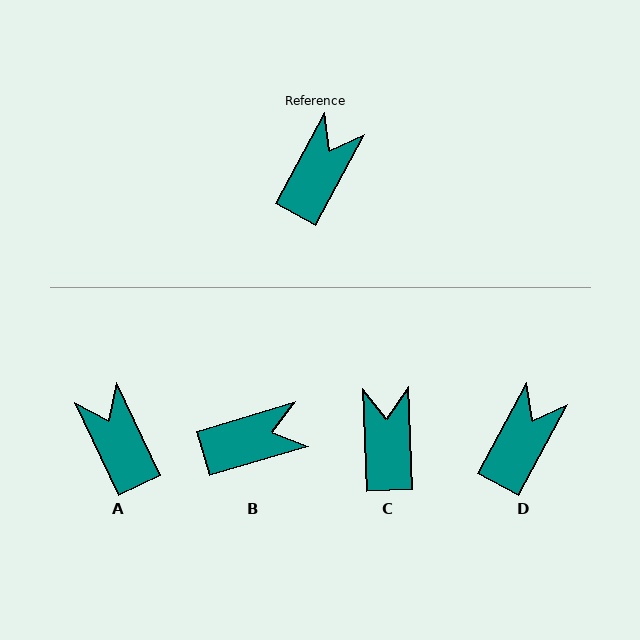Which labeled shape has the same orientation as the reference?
D.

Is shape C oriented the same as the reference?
No, it is off by about 30 degrees.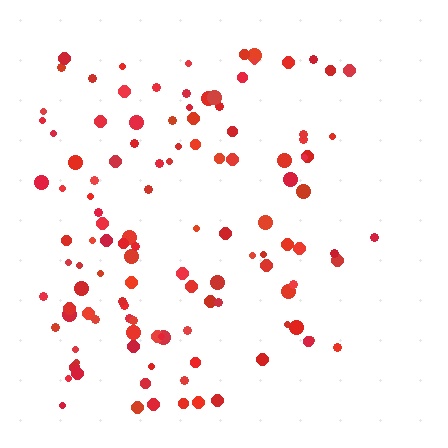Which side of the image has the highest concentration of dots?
The left.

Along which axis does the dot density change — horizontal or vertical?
Horizontal.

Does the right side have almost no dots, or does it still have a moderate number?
Still a moderate number, just noticeably fewer than the left.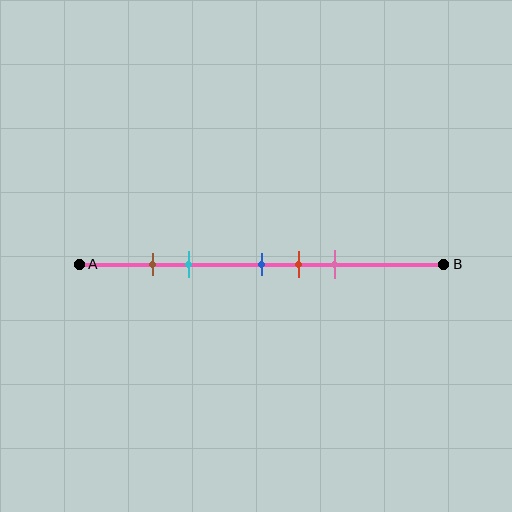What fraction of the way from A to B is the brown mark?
The brown mark is approximately 20% (0.2) of the way from A to B.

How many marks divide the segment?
There are 5 marks dividing the segment.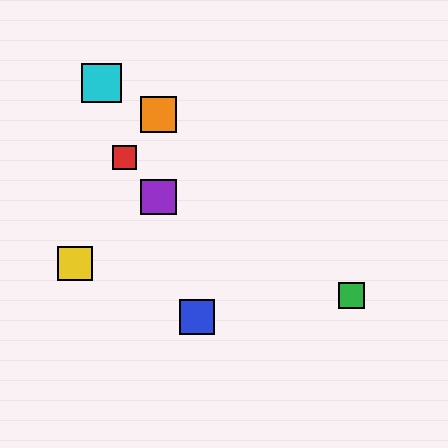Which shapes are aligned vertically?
The purple square, the orange square are aligned vertically.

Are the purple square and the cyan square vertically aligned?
No, the purple square is at x≈159 and the cyan square is at x≈102.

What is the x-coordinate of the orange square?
The orange square is at x≈159.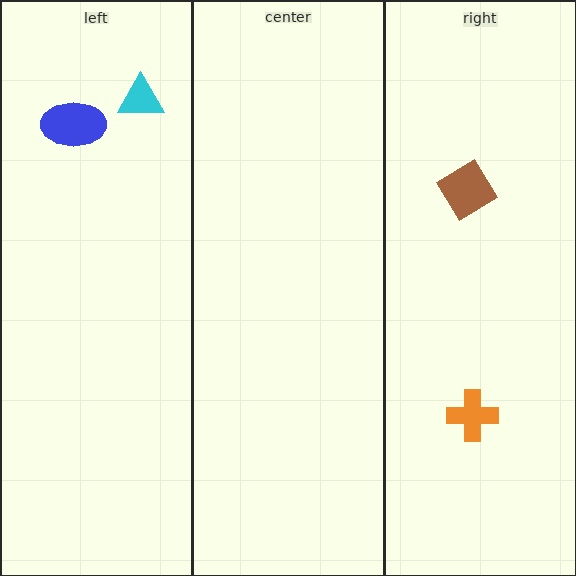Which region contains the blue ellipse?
The left region.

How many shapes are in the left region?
2.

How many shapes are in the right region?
2.